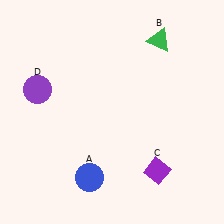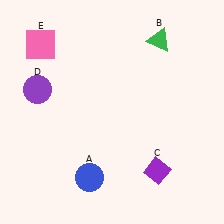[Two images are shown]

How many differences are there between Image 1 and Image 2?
There is 1 difference between the two images.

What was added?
A pink square (E) was added in Image 2.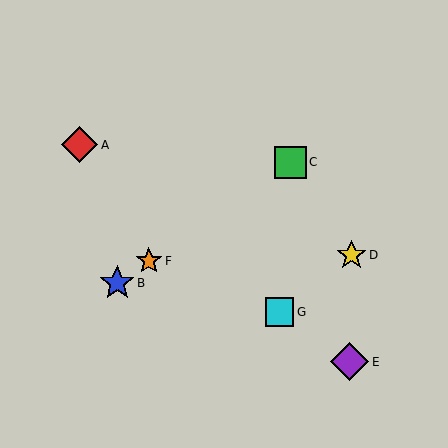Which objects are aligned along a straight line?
Objects B, C, F are aligned along a straight line.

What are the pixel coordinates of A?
Object A is at (80, 145).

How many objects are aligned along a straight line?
3 objects (B, C, F) are aligned along a straight line.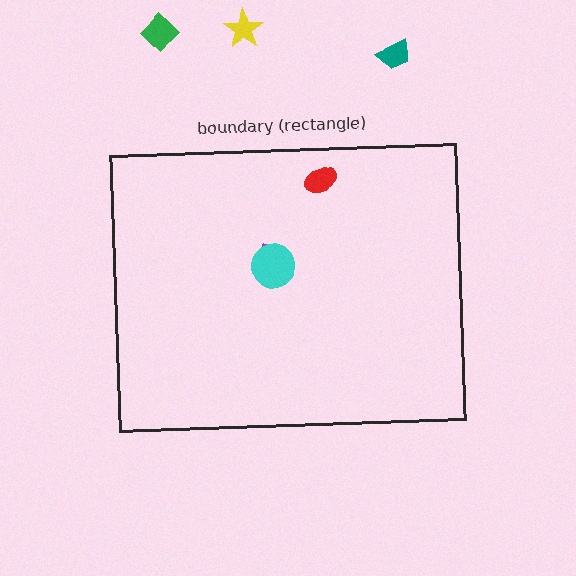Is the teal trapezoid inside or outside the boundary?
Outside.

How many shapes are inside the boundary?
3 inside, 3 outside.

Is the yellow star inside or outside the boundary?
Outside.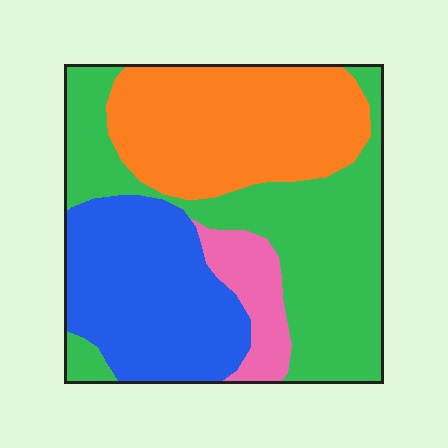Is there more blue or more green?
Green.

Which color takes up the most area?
Green, at roughly 35%.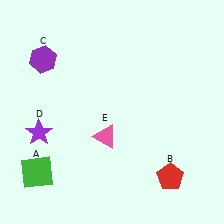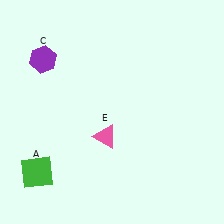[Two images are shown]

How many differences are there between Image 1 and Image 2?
There are 2 differences between the two images.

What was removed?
The red pentagon (B), the purple star (D) were removed in Image 2.